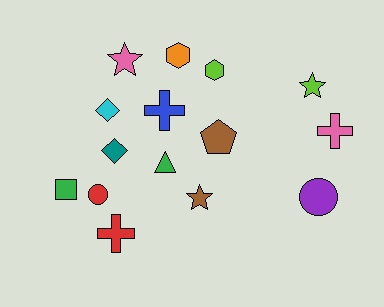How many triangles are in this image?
There is 1 triangle.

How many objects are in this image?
There are 15 objects.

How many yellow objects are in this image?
There are no yellow objects.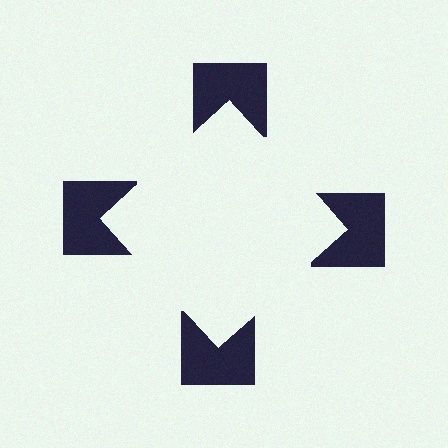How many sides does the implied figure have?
4 sides.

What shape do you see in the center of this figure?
An illusory square — its edges are inferred from the aligned wedge cuts in the notched squares, not physically drawn.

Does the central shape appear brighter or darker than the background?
It typically appears slightly brighter than the background, even though no actual brightness change is drawn.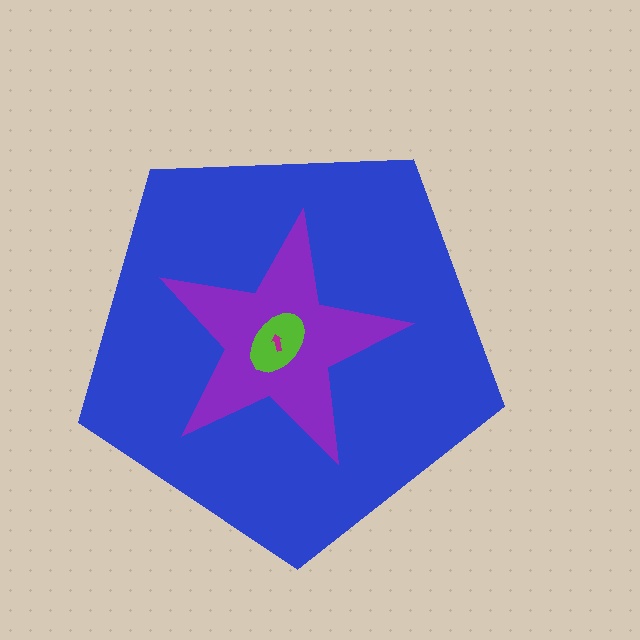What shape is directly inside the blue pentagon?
The purple star.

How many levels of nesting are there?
4.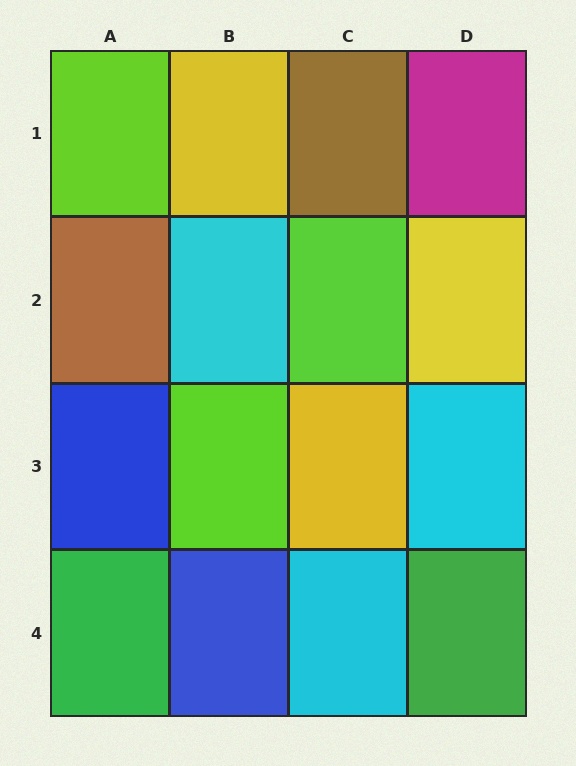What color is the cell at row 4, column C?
Cyan.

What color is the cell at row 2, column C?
Lime.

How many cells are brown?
2 cells are brown.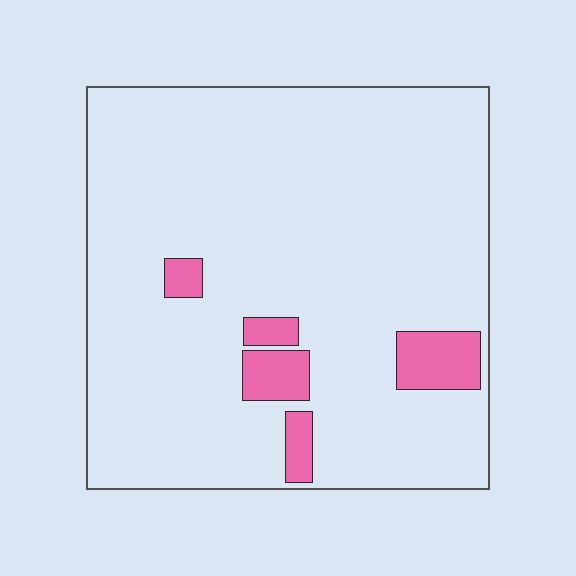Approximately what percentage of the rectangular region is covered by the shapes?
Approximately 10%.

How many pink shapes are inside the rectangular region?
5.